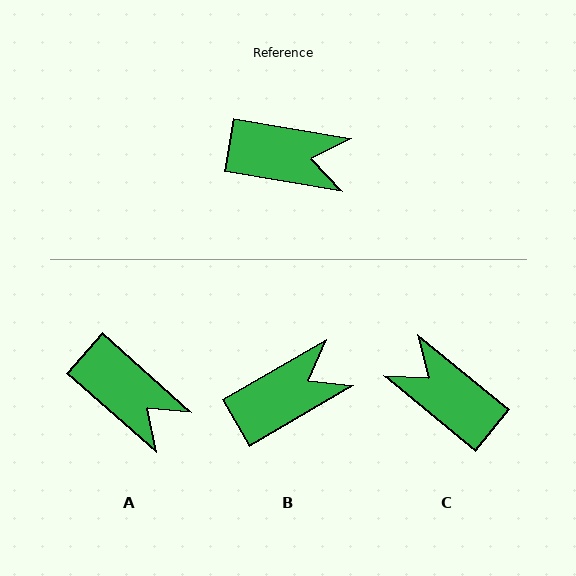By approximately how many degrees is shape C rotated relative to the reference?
Approximately 151 degrees counter-clockwise.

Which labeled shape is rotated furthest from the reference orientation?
C, about 151 degrees away.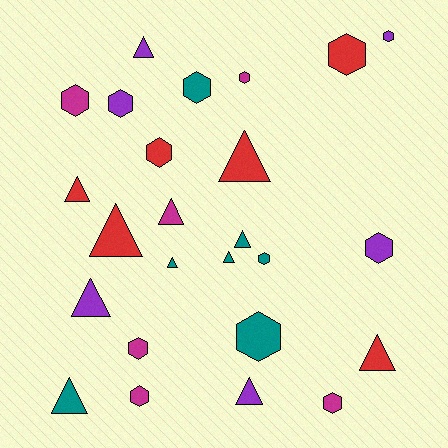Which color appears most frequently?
Teal, with 7 objects.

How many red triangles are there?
There are 4 red triangles.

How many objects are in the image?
There are 25 objects.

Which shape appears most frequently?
Hexagon, with 13 objects.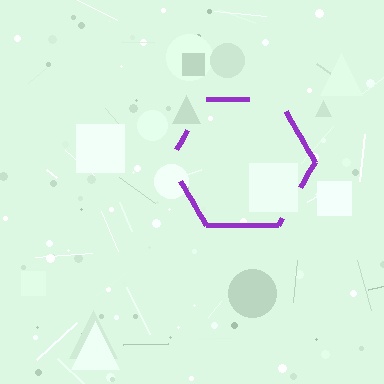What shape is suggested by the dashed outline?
The dashed outline suggests a hexagon.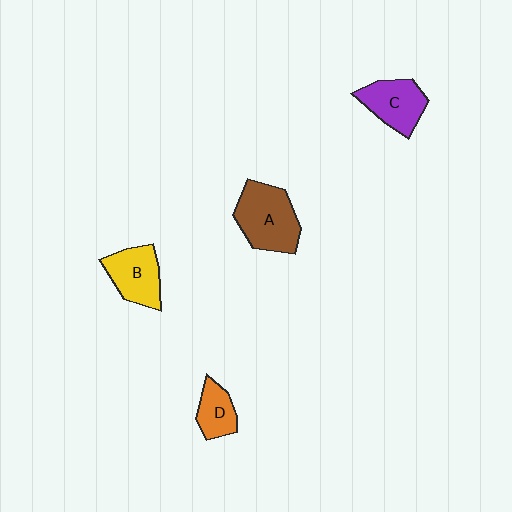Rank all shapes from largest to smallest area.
From largest to smallest: A (brown), B (yellow), C (purple), D (orange).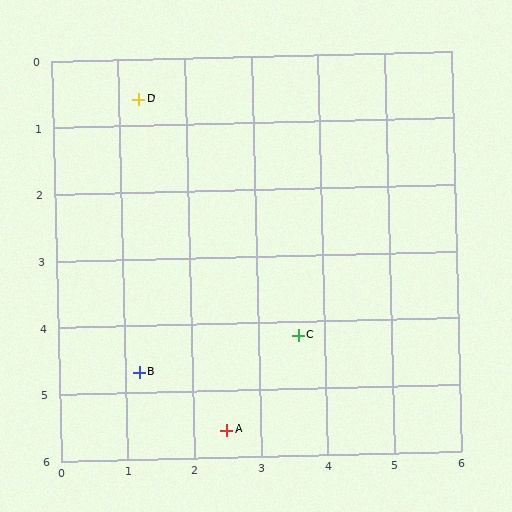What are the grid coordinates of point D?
Point D is at approximately (1.3, 0.6).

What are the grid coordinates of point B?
Point B is at approximately (1.2, 4.7).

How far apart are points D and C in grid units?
Points D and C are about 4.3 grid units apart.